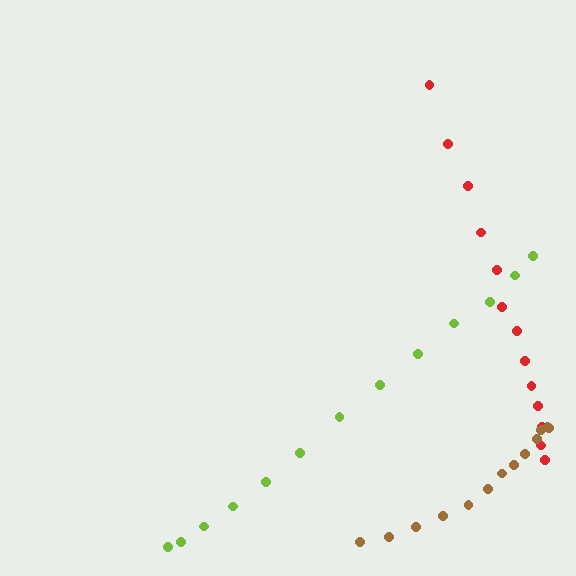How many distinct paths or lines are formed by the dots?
There are 3 distinct paths.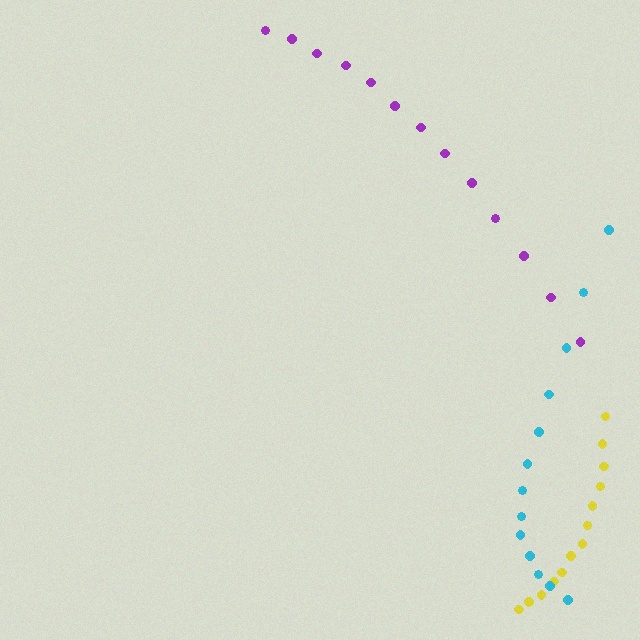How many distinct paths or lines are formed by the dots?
There are 3 distinct paths.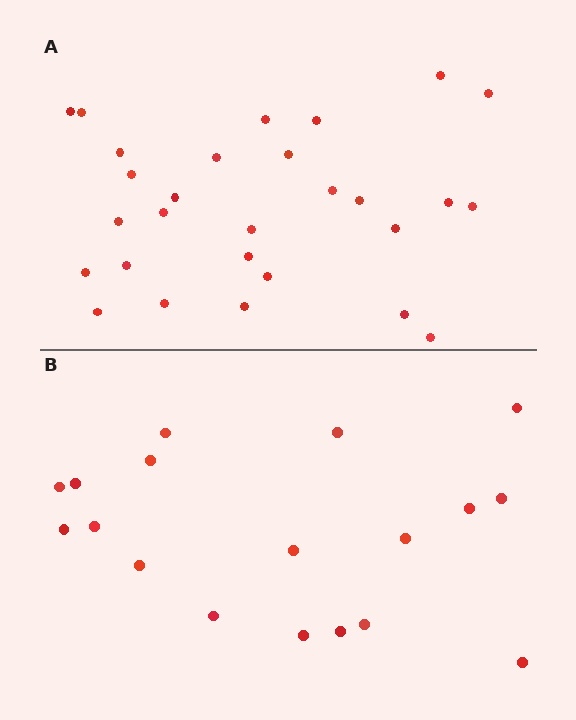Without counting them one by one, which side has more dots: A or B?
Region A (the top region) has more dots.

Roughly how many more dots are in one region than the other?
Region A has roughly 10 or so more dots than region B.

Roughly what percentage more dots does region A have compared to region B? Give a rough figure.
About 55% more.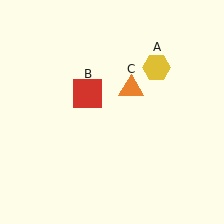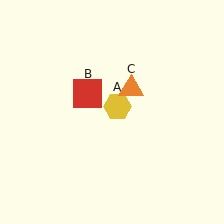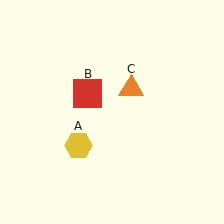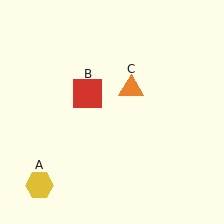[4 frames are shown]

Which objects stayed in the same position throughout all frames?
Red square (object B) and orange triangle (object C) remained stationary.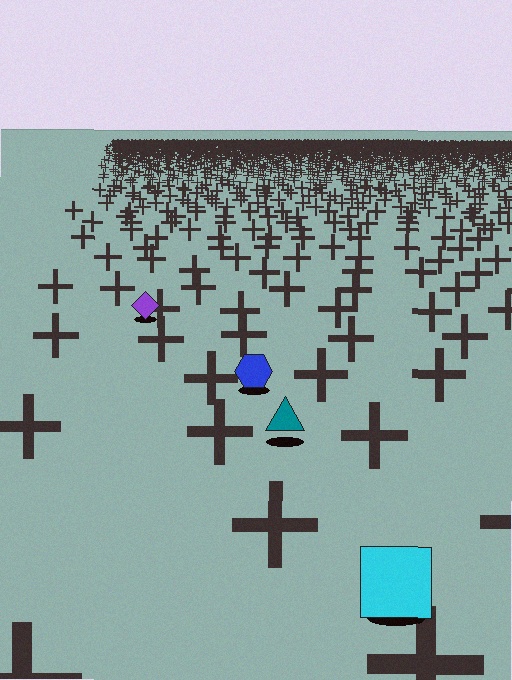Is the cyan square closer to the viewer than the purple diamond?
Yes. The cyan square is closer — you can tell from the texture gradient: the ground texture is coarser near it.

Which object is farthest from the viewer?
The purple diamond is farthest from the viewer. It appears smaller and the ground texture around it is denser.